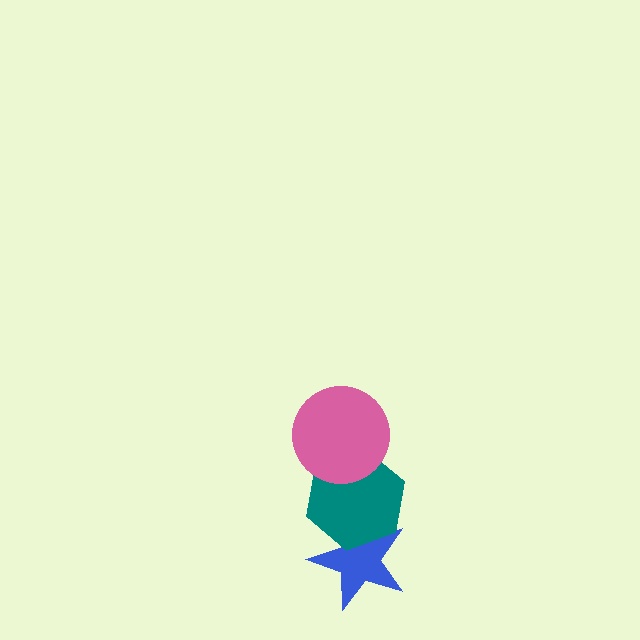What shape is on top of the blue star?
The teal hexagon is on top of the blue star.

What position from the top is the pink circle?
The pink circle is 1st from the top.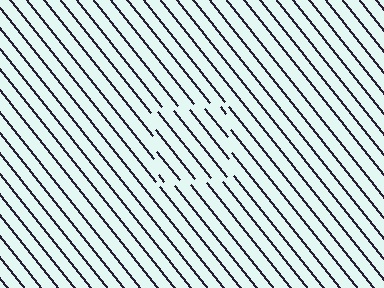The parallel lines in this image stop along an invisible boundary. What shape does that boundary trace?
An illusory square. The interior of the shape contains the same grating, shifted by half a period — the contour is defined by the phase discontinuity where line-ends from the inner and outer gratings abut.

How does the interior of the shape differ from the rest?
The interior of the shape contains the same grating, shifted by half a period — the contour is defined by the phase discontinuity where line-ends from the inner and outer gratings abut.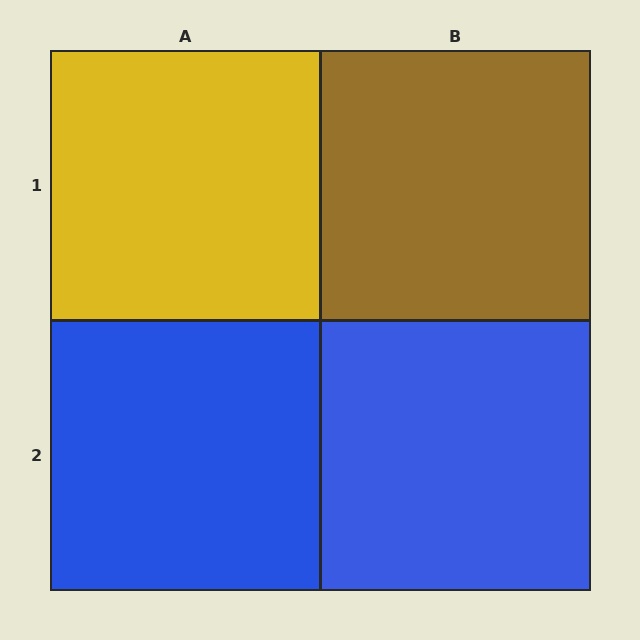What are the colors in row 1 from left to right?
Yellow, brown.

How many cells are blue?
2 cells are blue.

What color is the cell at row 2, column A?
Blue.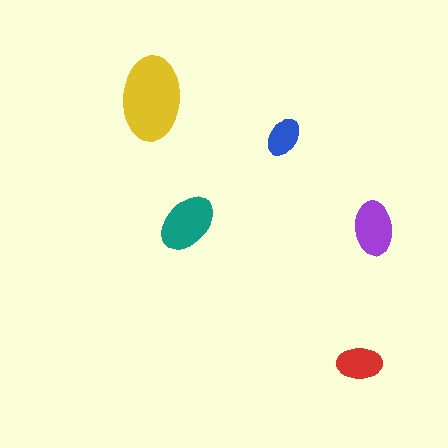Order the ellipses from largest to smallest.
the yellow one, the teal one, the purple one, the red one, the blue one.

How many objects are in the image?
There are 5 objects in the image.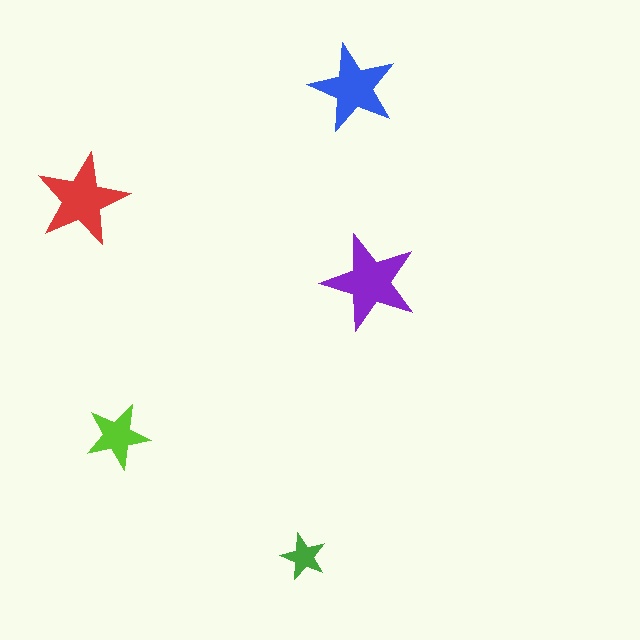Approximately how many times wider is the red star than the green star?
About 2 times wider.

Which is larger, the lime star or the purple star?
The purple one.